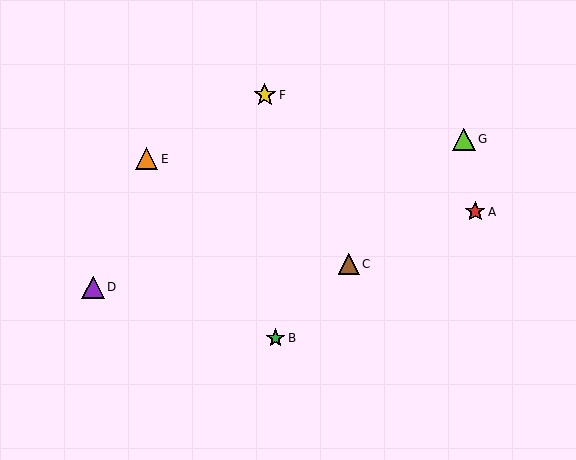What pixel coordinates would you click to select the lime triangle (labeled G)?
Click at (464, 139) to select the lime triangle G.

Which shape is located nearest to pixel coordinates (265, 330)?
The green star (labeled B) at (276, 338) is nearest to that location.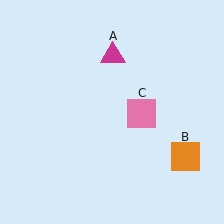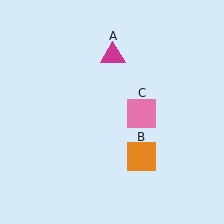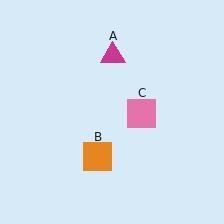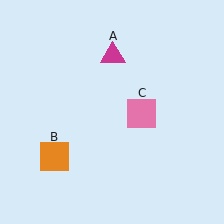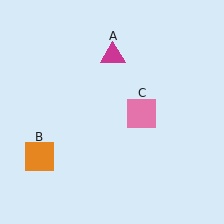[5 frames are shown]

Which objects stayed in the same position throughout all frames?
Magenta triangle (object A) and pink square (object C) remained stationary.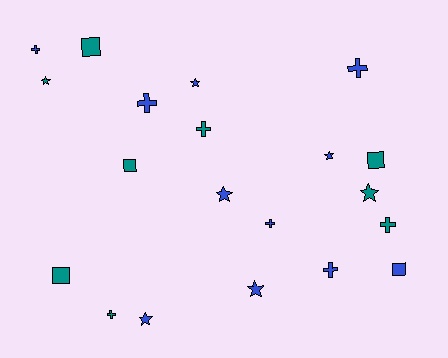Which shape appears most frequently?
Cross, with 8 objects.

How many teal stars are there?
There are 2 teal stars.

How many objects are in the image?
There are 20 objects.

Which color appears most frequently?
Blue, with 11 objects.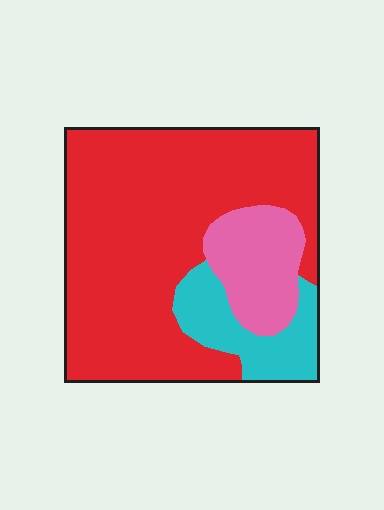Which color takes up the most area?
Red, at roughly 70%.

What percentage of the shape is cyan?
Cyan takes up less than a sixth of the shape.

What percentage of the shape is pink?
Pink covers roughly 15% of the shape.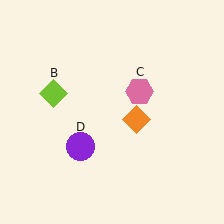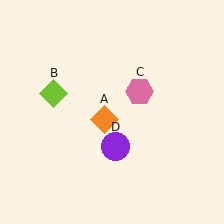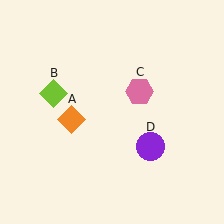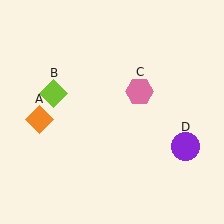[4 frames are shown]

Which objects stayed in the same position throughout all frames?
Lime diamond (object B) and pink hexagon (object C) remained stationary.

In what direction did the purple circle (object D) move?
The purple circle (object D) moved right.